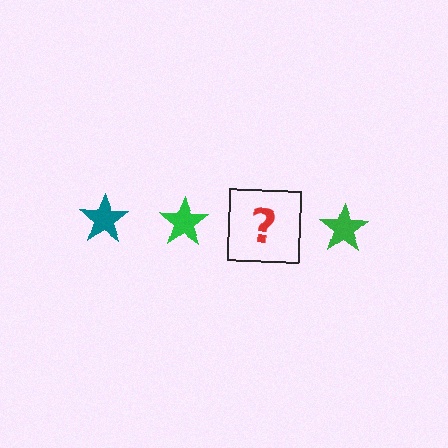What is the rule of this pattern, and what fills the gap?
The rule is that the pattern cycles through teal, green stars. The gap should be filled with a teal star.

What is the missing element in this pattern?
The missing element is a teal star.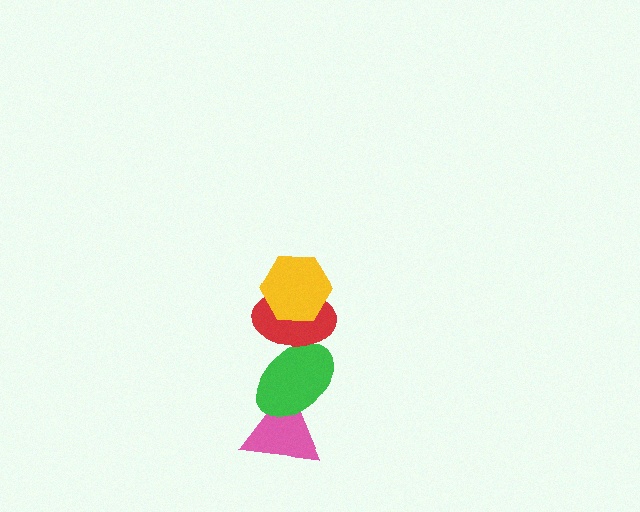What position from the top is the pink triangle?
The pink triangle is 4th from the top.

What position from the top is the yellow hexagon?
The yellow hexagon is 1st from the top.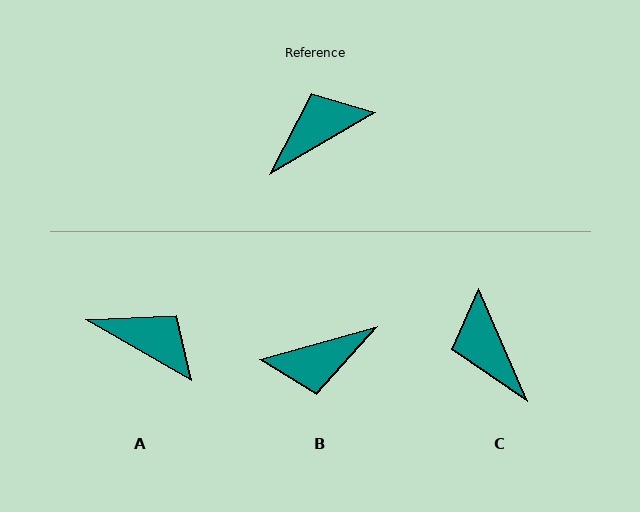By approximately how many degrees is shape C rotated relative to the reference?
Approximately 83 degrees counter-clockwise.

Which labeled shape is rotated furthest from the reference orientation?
B, about 166 degrees away.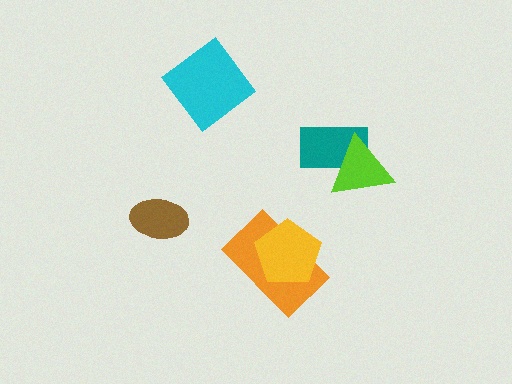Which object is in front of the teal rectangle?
The lime triangle is in front of the teal rectangle.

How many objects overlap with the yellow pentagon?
1 object overlaps with the yellow pentagon.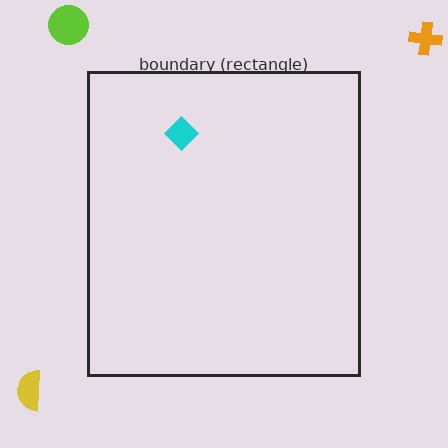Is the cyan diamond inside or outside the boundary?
Inside.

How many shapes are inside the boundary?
1 inside, 3 outside.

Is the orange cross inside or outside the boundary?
Outside.